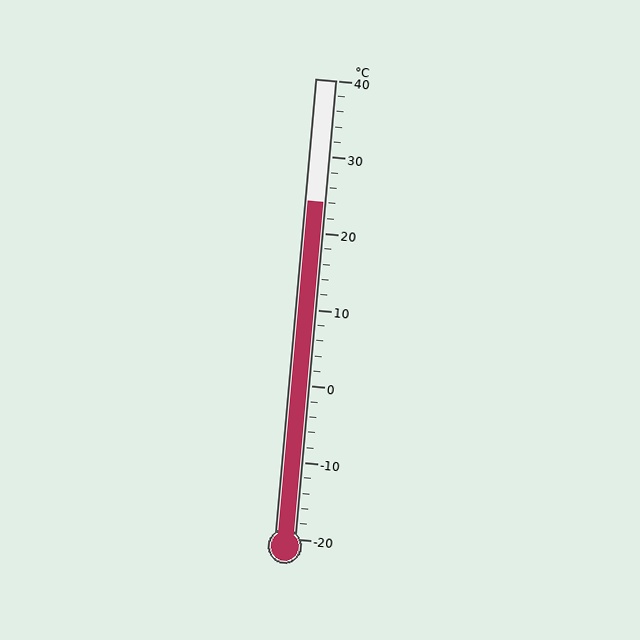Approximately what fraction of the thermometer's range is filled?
The thermometer is filled to approximately 75% of its range.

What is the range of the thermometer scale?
The thermometer scale ranges from -20°C to 40°C.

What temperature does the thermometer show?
The thermometer shows approximately 24°C.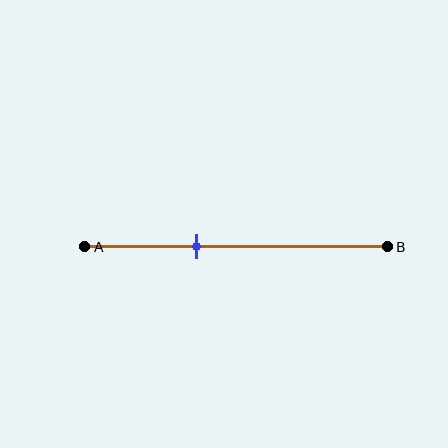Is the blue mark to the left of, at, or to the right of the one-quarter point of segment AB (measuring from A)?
The blue mark is to the right of the one-quarter point of segment AB.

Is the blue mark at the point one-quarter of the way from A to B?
No, the mark is at about 35% from A, not at the 25% one-quarter point.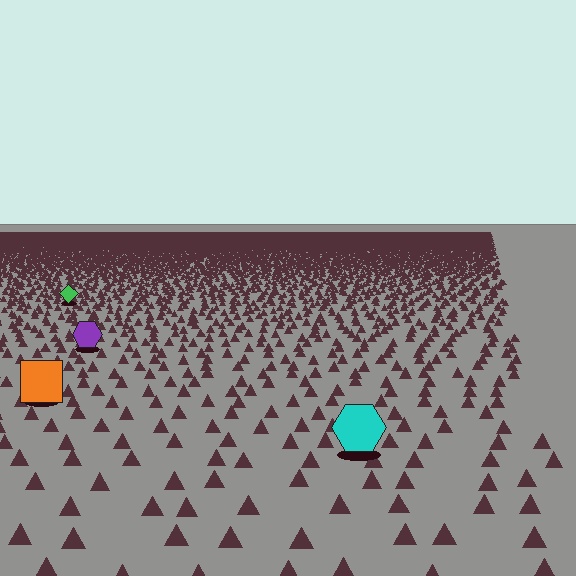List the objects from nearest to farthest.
From nearest to farthest: the cyan hexagon, the orange square, the purple hexagon, the green diamond.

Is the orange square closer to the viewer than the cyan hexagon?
No. The cyan hexagon is closer — you can tell from the texture gradient: the ground texture is coarser near it.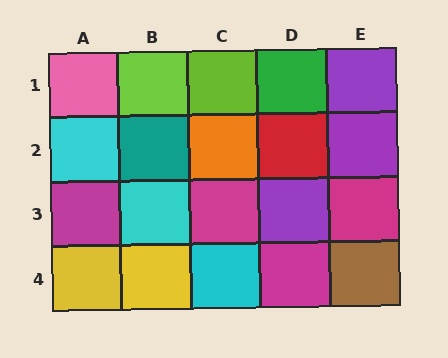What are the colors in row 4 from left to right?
Yellow, yellow, cyan, magenta, brown.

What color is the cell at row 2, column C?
Orange.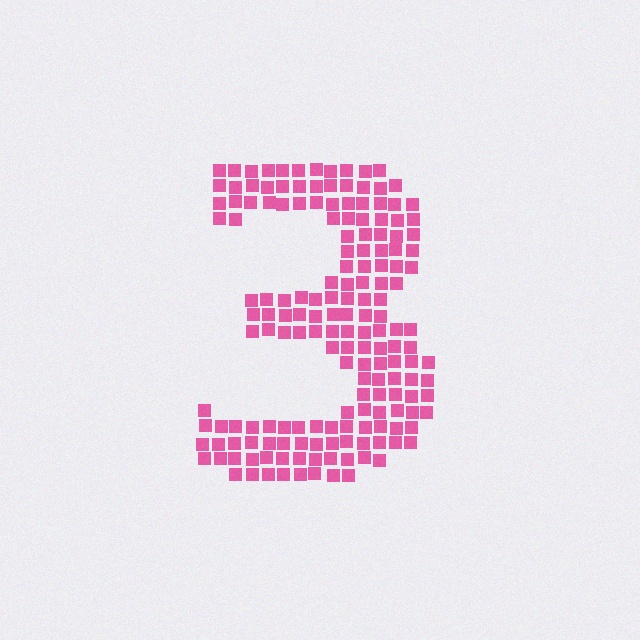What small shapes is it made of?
It is made of small squares.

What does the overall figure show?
The overall figure shows the digit 3.